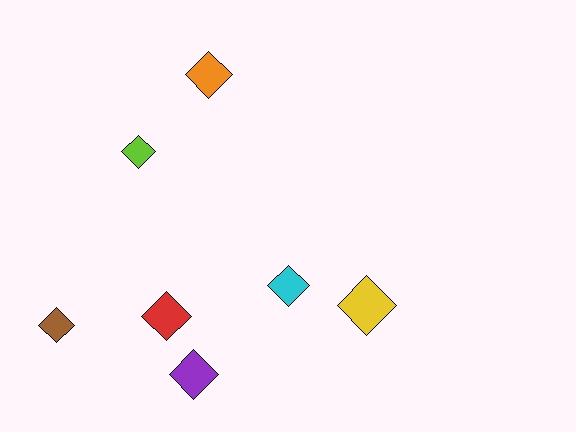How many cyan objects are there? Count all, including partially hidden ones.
There is 1 cyan object.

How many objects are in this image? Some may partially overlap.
There are 7 objects.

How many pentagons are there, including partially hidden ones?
There are no pentagons.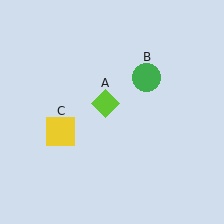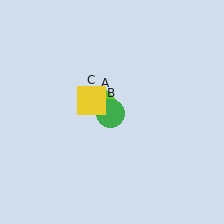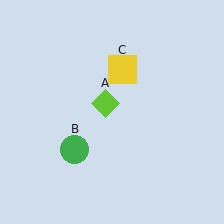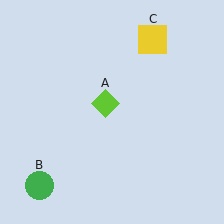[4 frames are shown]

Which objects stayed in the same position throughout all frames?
Lime diamond (object A) remained stationary.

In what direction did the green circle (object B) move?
The green circle (object B) moved down and to the left.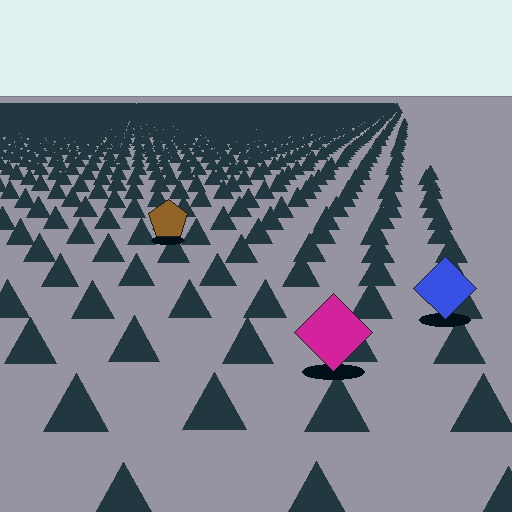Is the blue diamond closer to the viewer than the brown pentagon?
Yes. The blue diamond is closer — you can tell from the texture gradient: the ground texture is coarser near it.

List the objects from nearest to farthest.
From nearest to farthest: the magenta diamond, the blue diamond, the brown pentagon.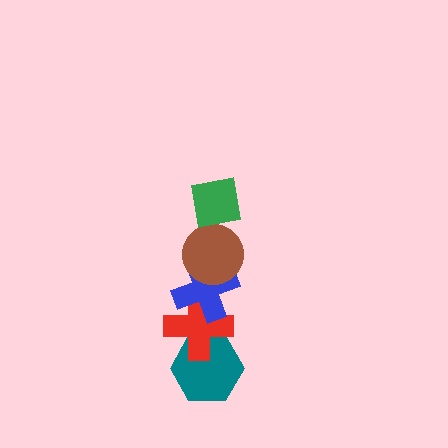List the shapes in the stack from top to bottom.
From top to bottom: the green square, the brown circle, the blue cross, the red cross, the teal hexagon.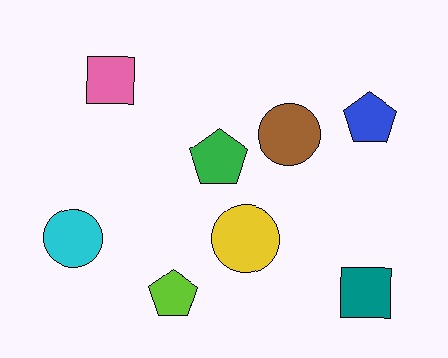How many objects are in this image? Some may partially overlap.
There are 8 objects.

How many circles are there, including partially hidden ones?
There are 3 circles.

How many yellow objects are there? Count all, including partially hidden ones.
There is 1 yellow object.